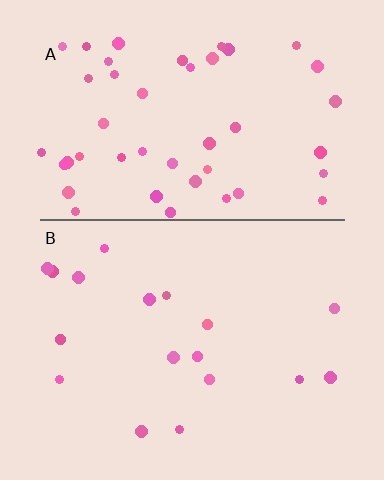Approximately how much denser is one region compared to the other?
Approximately 2.6× — region A over region B.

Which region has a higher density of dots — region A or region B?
A (the top).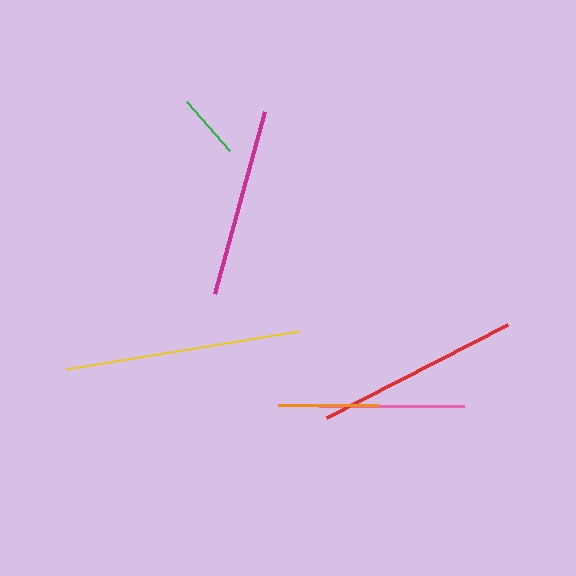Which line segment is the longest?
The yellow line is the longest at approximately 236 pixels.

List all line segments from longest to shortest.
From longest to shortest: yellow, red, magenta, pink, orange, green.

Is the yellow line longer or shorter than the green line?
The yellow line is longer than the green line.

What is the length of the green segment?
The green segment is approximately 66 pixels long.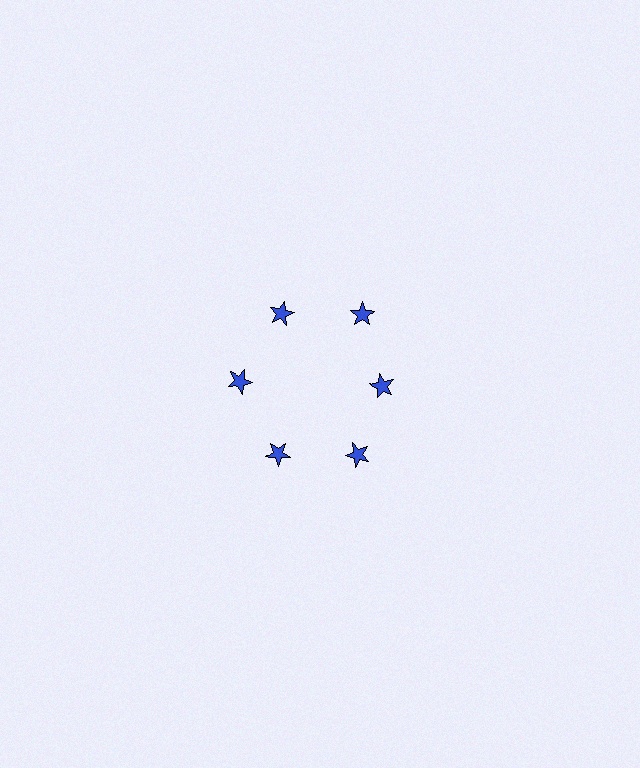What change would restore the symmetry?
The symmetry would be restored by moving it outward, back onto the ring so that all 6 stars sit at equal angles and equal distance from the center.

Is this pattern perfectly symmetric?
No. The 6 blue stars are arranged in a ring, but one element near the 3 o'clock position is pulled inward toward the center, breaking the 6-fold rotational symmetry.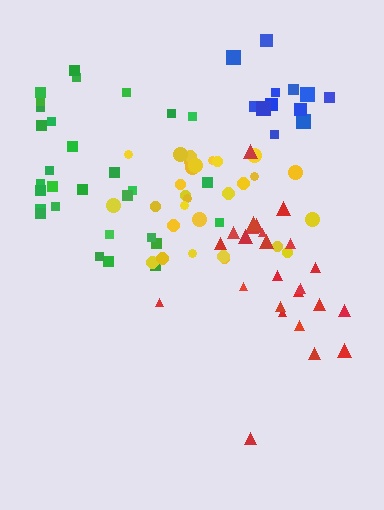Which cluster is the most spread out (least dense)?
Red.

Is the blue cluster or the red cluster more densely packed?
Blue.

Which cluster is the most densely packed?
Blue.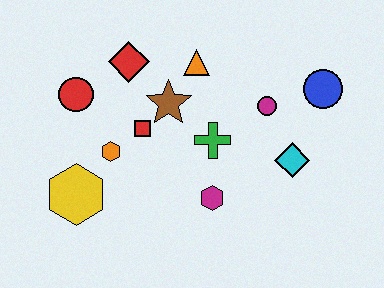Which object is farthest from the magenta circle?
The yellow hexagon is farthest from the magenta circle.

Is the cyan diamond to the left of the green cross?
No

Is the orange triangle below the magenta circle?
No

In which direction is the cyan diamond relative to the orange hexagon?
The cyan diamond is to the right of the orange hexagon.